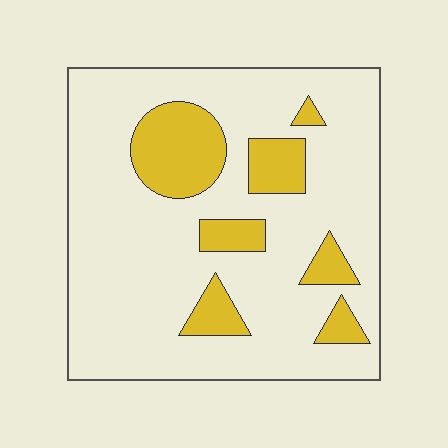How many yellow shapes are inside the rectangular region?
7.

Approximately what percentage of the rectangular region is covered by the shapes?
Approximately 20%.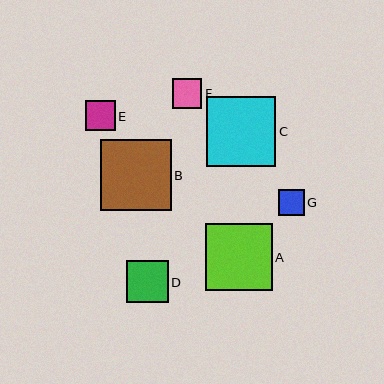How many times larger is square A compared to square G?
Square A is approximately 2.5 times the size of square G.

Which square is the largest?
Square B is the largest with a size of approximately 71 pixels.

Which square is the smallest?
Square G is the smallest with a size of approximately 26 pixels.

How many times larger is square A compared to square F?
Square A is approximately 2.2 times the size of square F.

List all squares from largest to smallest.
From largest to smallest: B, C, A, D, F, E, G.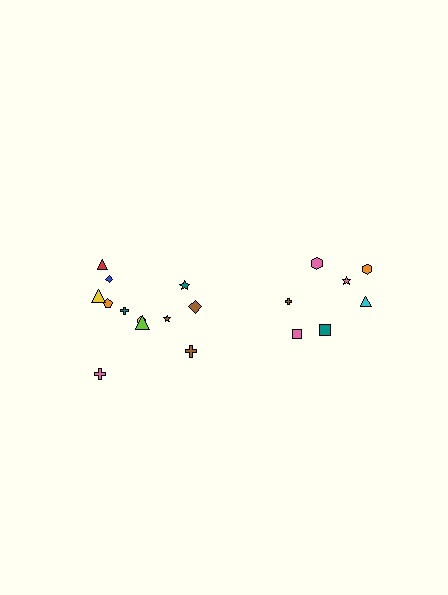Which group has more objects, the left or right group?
The left group.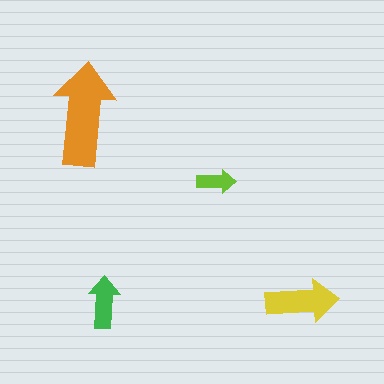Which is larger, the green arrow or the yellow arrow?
The yellow one.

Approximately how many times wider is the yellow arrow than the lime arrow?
About 2 times wider.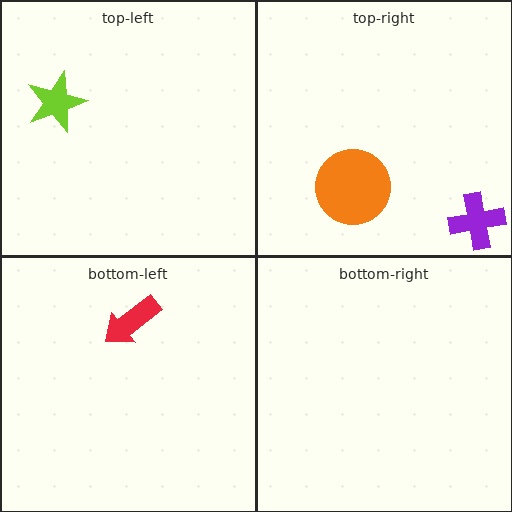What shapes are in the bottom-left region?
The red arrow.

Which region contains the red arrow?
The bottom-left region.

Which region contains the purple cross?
The top-right region.